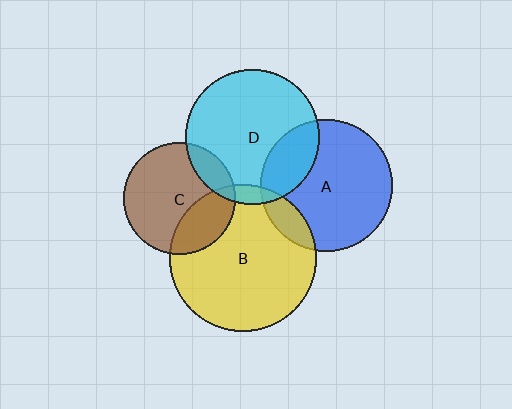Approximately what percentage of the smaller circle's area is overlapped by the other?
Approximately 5%.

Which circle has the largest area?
Circle B (yellow).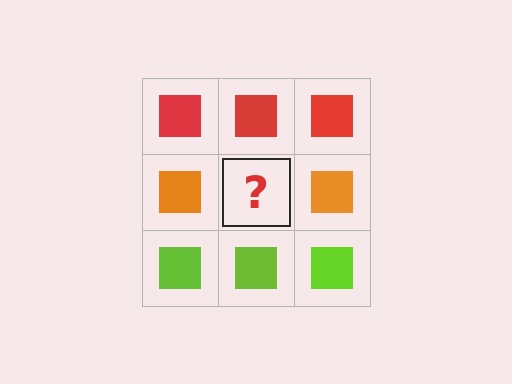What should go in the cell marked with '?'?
The missing cell should contain an orange square.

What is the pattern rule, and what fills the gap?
The rule is that each row has a consistent color. The gap should be filled with an orange square.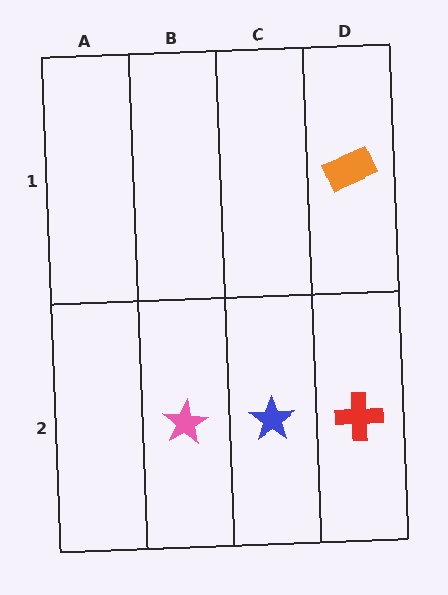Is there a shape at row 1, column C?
No, that cell is empty.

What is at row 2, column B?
A pink star.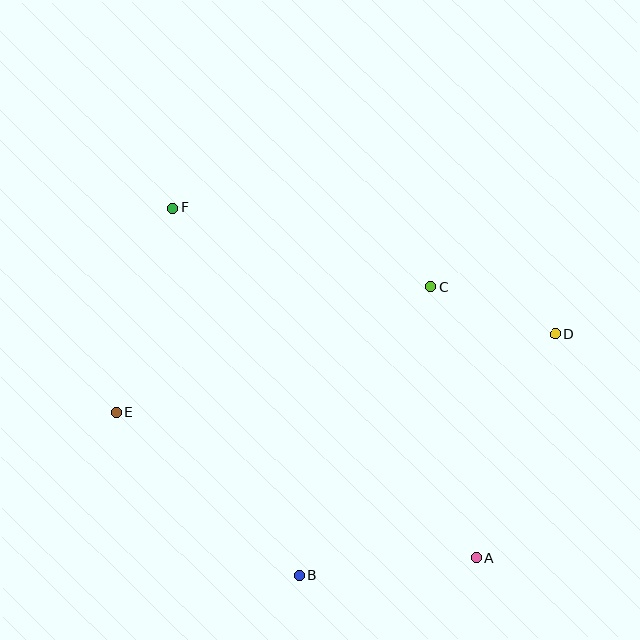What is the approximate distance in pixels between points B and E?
The distance between B and E is approximately 245 pixels.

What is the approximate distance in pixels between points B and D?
The distance between B and D is approximately 352 pixels.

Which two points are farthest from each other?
Points A and F are farthest from each other.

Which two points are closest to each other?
Points C and D are closest to each other.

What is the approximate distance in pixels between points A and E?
The distance between A and E is approximately 388 pixels.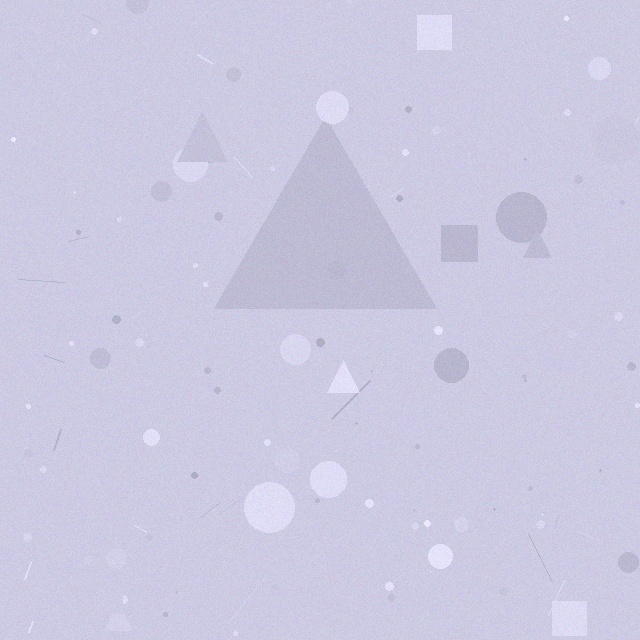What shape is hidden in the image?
A triangle is hidden in the image.